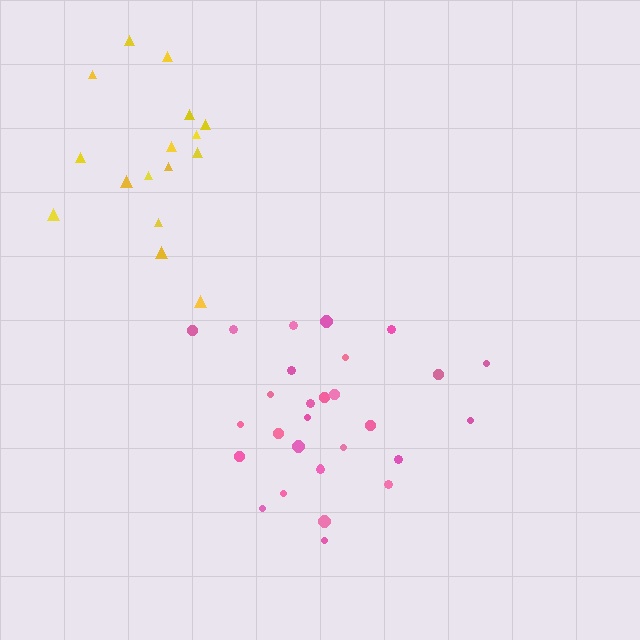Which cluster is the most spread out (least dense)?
Yellow.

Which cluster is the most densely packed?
Pink.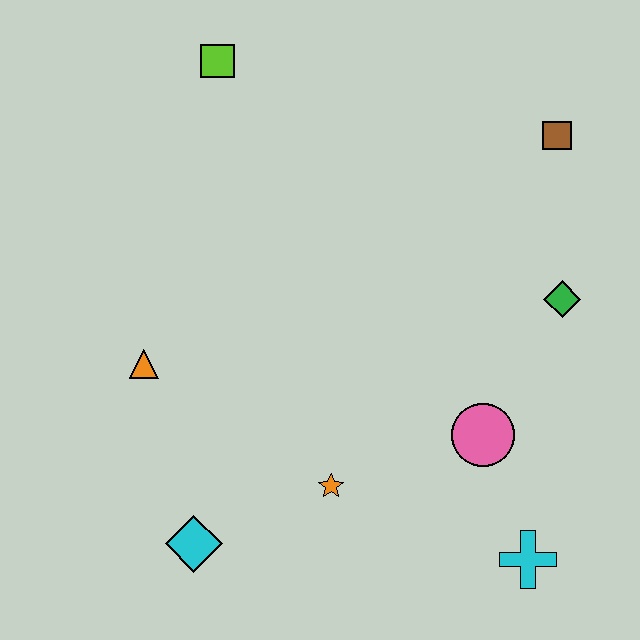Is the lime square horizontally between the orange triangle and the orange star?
Yes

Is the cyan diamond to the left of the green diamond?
Yes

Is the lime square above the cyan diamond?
Yes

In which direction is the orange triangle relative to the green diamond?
The orange triangle is to the left of the green diamond.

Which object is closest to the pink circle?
The cyan cross is closest to the pink circle.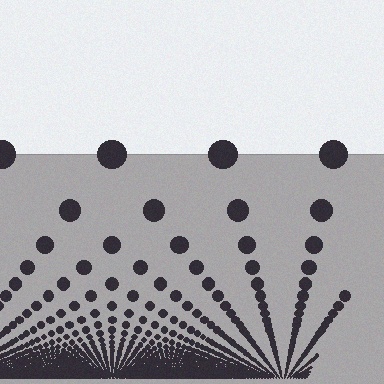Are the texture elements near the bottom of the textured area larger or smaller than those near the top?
Smaller. The gradient is inverted — elements near the bottom are smaller and denser.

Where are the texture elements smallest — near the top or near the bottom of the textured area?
Near the bottom.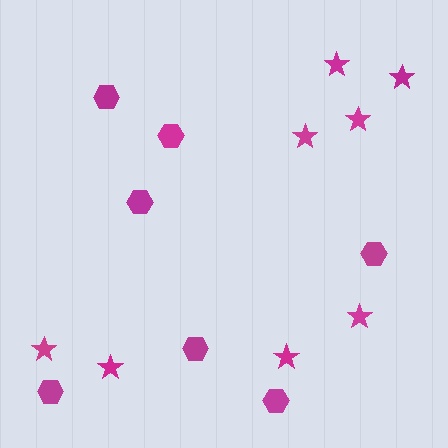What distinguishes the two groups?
There are 2 groups: one group of stars (8) and one group of hexagons (7).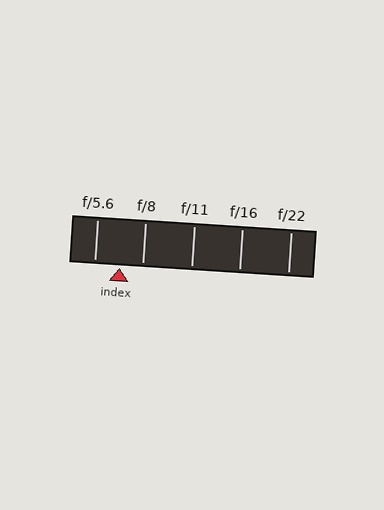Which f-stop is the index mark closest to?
The index mark is closest to f/8.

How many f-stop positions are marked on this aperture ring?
There are 5 f-stop positions marked.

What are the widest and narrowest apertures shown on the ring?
The widest aperture shown is f/5.6 and the narrowest is f/22.